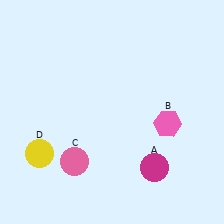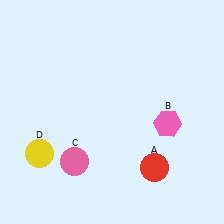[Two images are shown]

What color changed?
The circle (A) changed from magenta in Image 1 to red in Image 2.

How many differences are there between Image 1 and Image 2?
There is 1 difference between the two images.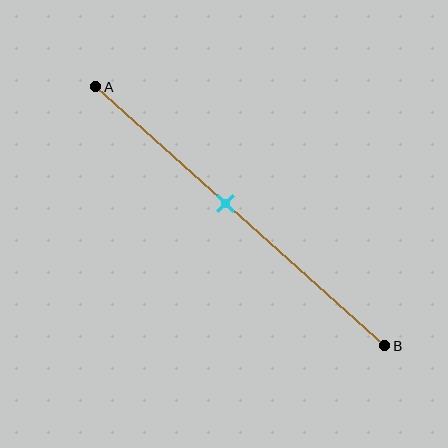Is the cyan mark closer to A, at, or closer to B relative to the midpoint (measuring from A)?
The cyan mark is closer to point A than the midpoint of segment AB.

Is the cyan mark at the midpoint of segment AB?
No, the mark is at about 45% from A, not at the 50% midpoint.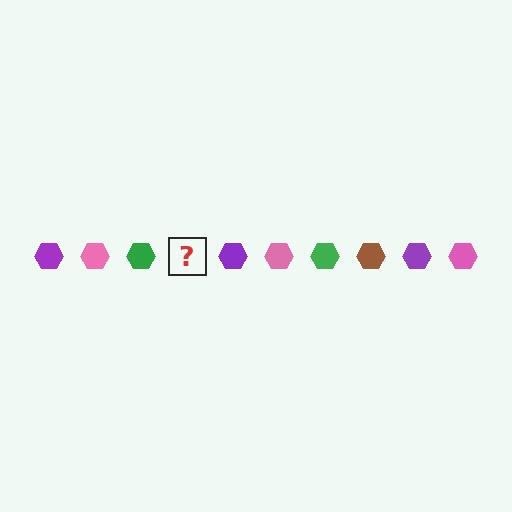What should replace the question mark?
The question mark should be replaced with a brown hexagon.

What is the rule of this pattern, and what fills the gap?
The rule is that the pattern cycles through purple, pink, green, brown hexagons. The gap should be filled with a brown hexagon.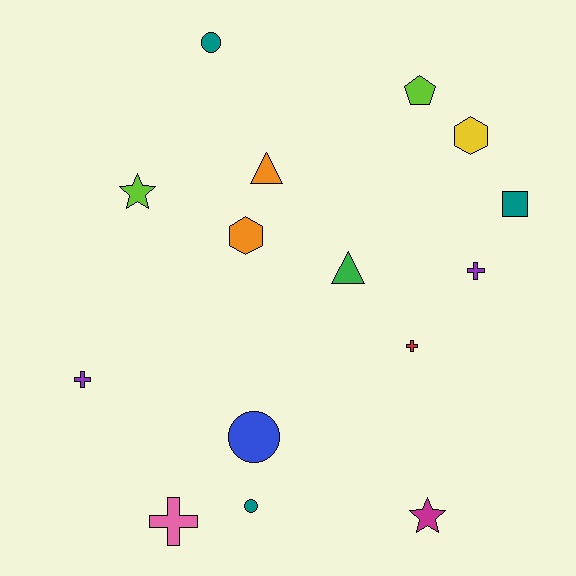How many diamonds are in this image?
There are no diamonds.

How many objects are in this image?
There are 15 objects.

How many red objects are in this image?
There is 1 red object.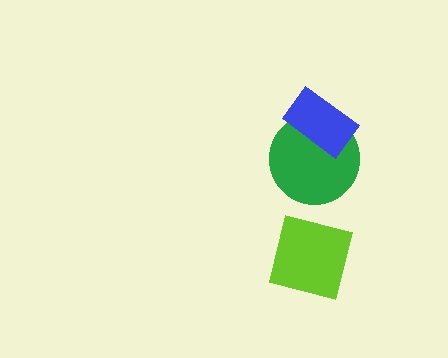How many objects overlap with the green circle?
1 object overlaps with the green circle.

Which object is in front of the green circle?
The blue rectangle is in front of the green circle.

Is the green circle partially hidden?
Yes, it is partially covered by another shape.